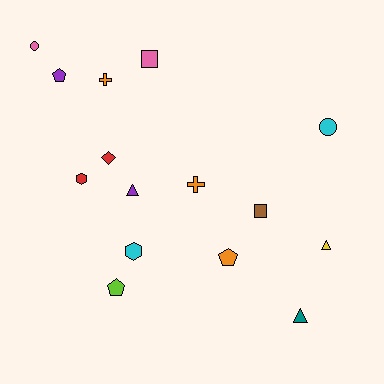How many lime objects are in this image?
There is 1 lime object.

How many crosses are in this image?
There are 2 crosses.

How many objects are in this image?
There are 15 objects.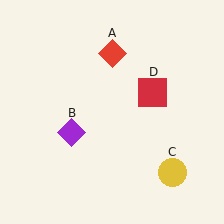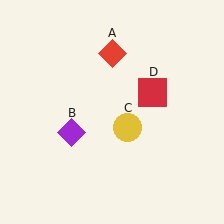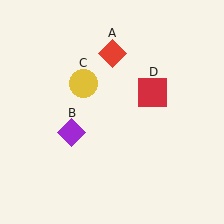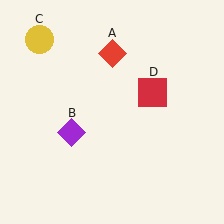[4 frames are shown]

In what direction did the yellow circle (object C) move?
The yellow circle (object C) moved up and to the left.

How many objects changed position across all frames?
1 object changed position: yellow circle (object C).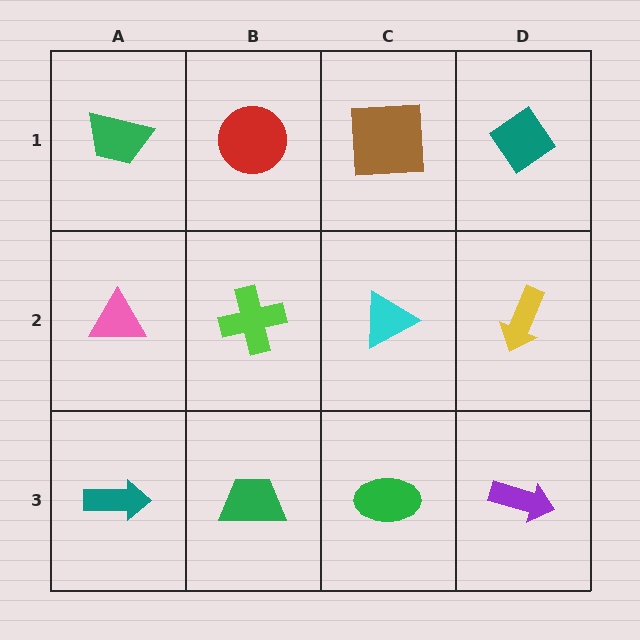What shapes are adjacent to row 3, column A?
A pink triangle (row 2, column A), a green trapezoid (row 3, column B).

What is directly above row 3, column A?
A pink triangle.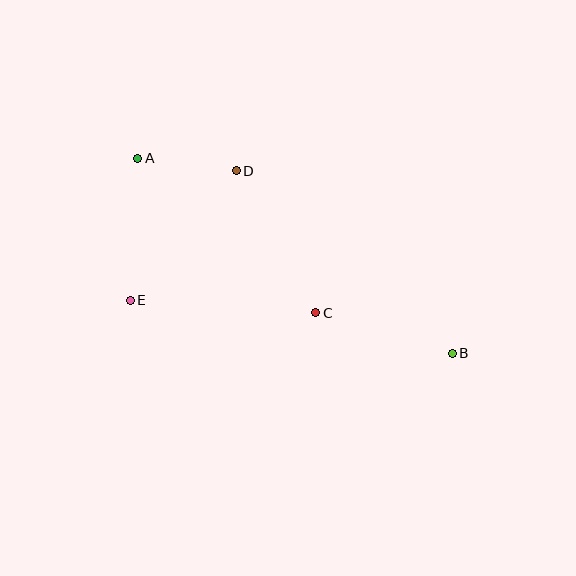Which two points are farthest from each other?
Points A and B are farthest from each other.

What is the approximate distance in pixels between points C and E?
The distance between C and E is approximately 186 pixels.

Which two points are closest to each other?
Points A and D are closest to each other.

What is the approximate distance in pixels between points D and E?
The distance between D and E is approximately 167 pixels.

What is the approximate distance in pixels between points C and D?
The distance between C and D is approximately 163 pixels.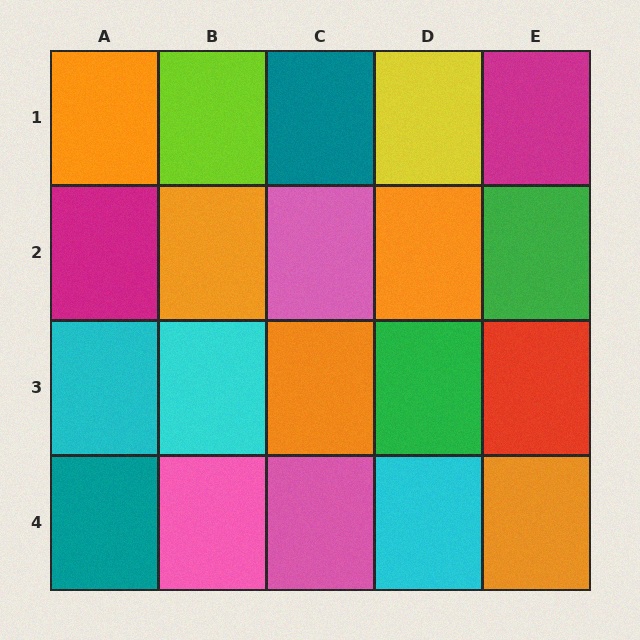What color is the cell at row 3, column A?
Cyan.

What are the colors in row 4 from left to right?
Teal, pink, pink, cyan, orange.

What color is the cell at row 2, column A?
Magenta.